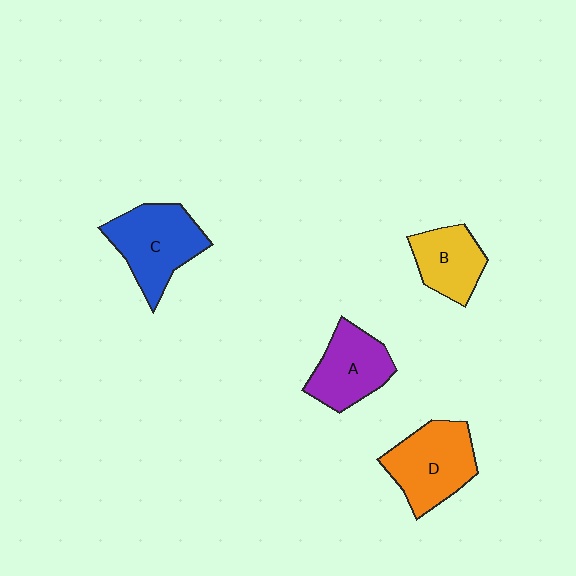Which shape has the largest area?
Shape C (blue).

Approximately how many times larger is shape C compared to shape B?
Approximately 1.5 times.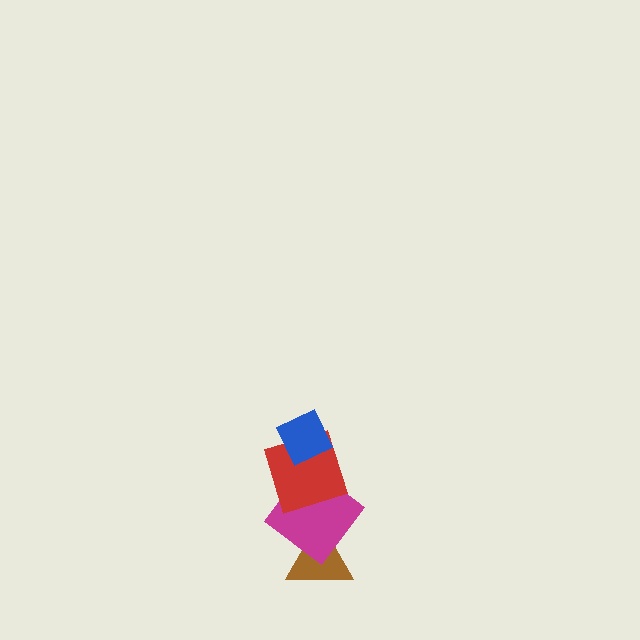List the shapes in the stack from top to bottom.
From top to bottom: the blue diamond, the red square, the magenta diamond, the brown triangle.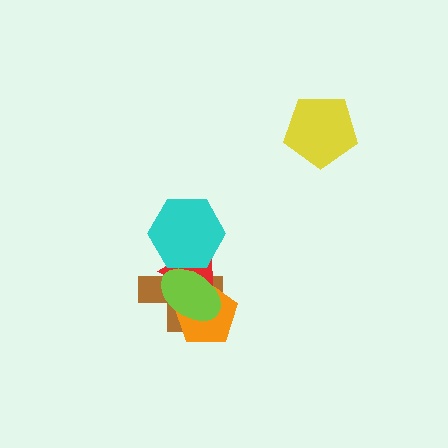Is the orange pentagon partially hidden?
Yes, it is partially covered by another shape.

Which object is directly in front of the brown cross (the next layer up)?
The orange pentagon is directly in front of the brown cross.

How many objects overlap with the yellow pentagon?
0 objects overlap with the yellow pentagon.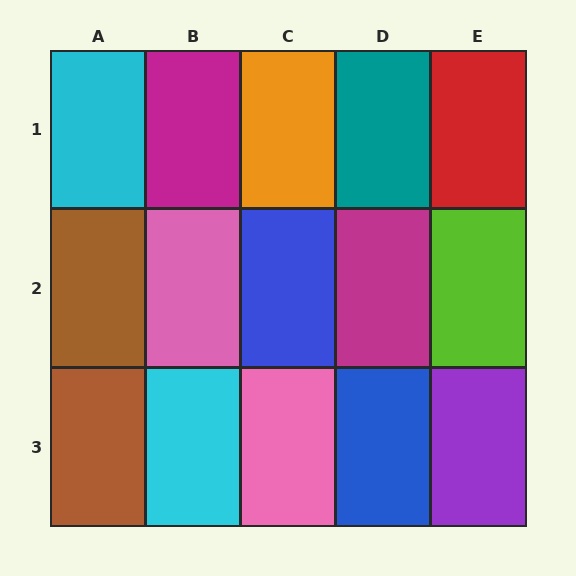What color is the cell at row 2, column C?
Blue.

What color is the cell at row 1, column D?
Teal.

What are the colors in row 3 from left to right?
Brown, cyan, pink, blue, purple.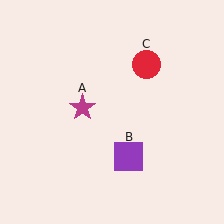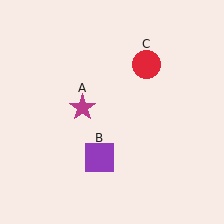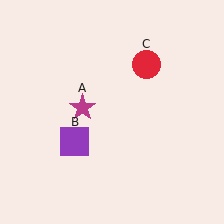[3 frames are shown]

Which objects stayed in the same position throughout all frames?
Magenta star (object A) and red circle (object C) remained stationary.